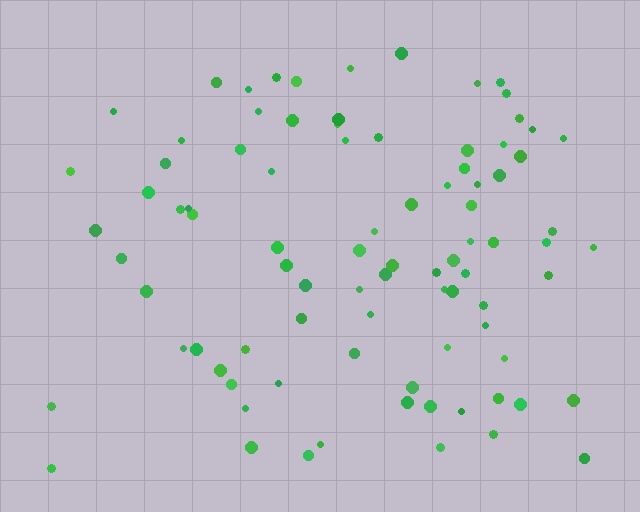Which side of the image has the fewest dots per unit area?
The left.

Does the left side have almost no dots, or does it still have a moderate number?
Still a moderate number, just noticeably fewer than the right.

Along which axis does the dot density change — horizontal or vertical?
Horizontal.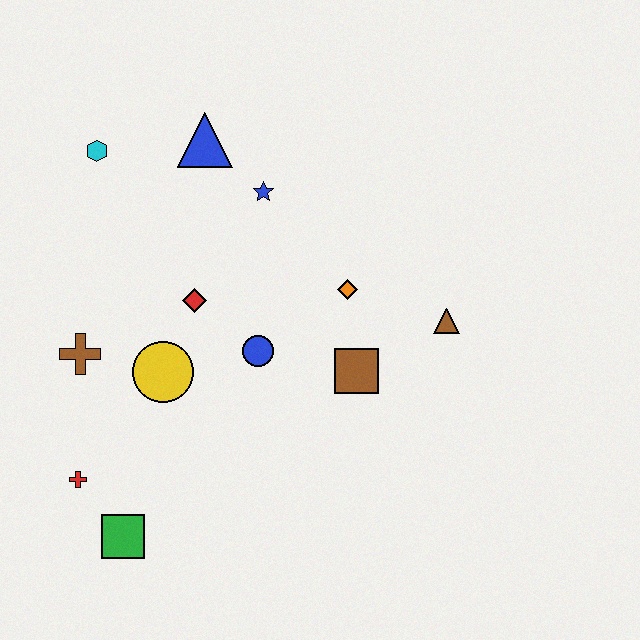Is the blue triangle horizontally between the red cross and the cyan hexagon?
No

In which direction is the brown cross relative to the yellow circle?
The brown cross is to the left of the yellow circle.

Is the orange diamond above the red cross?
Yes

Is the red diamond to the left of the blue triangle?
Yes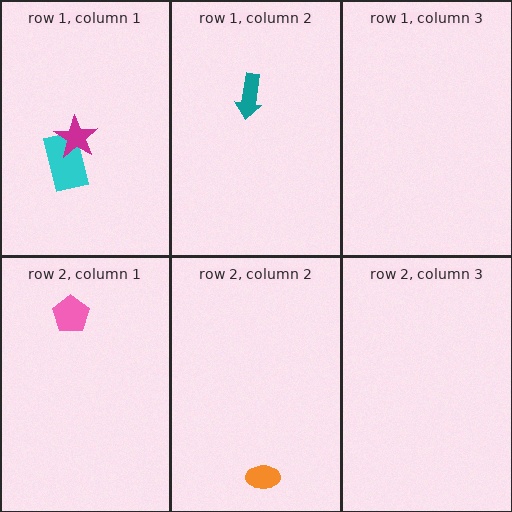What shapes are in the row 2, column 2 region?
The orange ellipse.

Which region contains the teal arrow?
The row 1, column 2 region.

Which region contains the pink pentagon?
The row 2, column 1 region.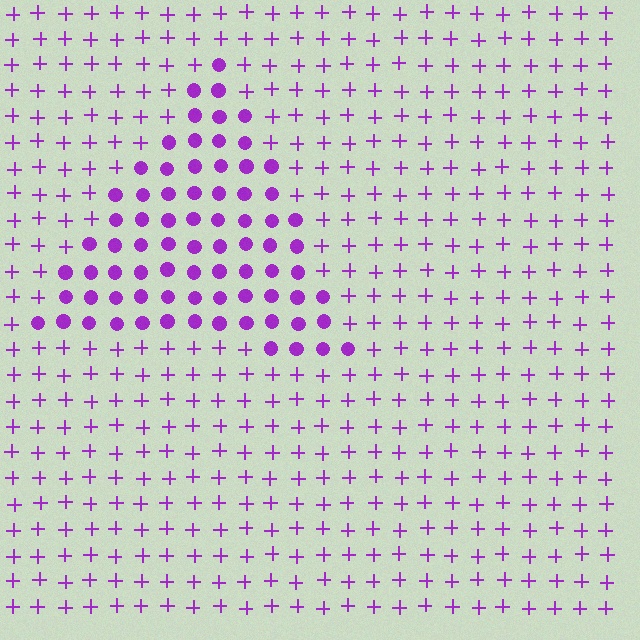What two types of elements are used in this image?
The image uses circles inside the triangle region and plus signs outside it.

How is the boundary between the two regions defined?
The boundary is defined by a change in element shape: circles inside vs. plus signs outside. All elements share the same color and spacing.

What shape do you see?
I see a triangle.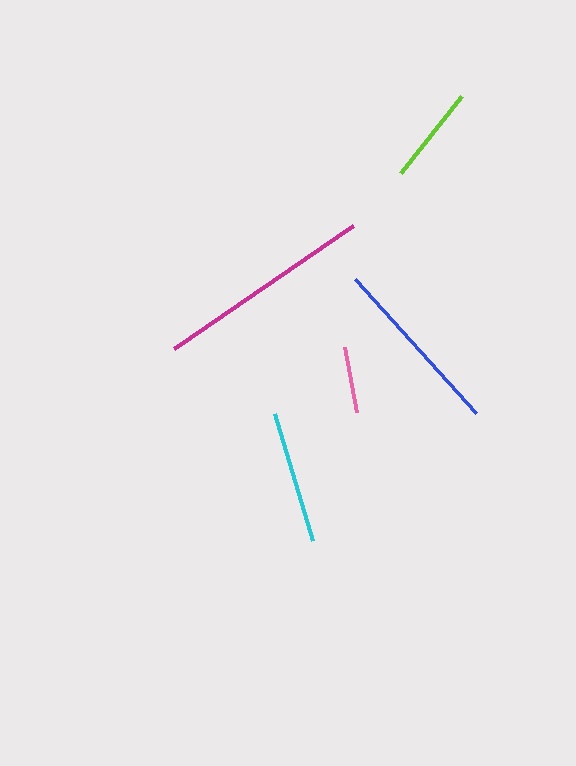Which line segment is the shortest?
The pink line is the shortest at approximately 66 pixels.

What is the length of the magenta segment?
The magenta segment is approximately 217 pixels long.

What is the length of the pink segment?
The pink segment is approximately 66 pixels long.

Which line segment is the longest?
The magenta line is the longest at approximately 217 pixels.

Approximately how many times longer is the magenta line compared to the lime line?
The magenta line is approximately 2.2 times the length of the lime line.